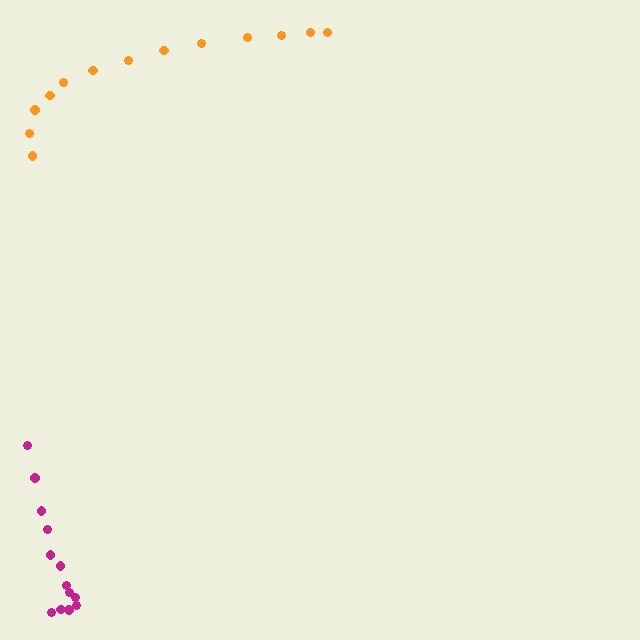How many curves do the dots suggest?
There are 2 distinct paths.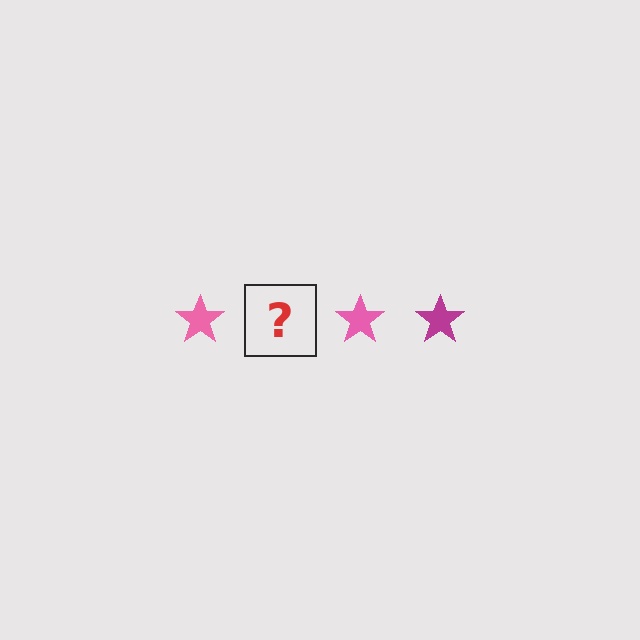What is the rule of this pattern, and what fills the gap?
The rule is that the pattern cycles through pink, magenta stars. The gap should be filled with a magenta star.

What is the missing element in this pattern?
The missing element is a magenta star.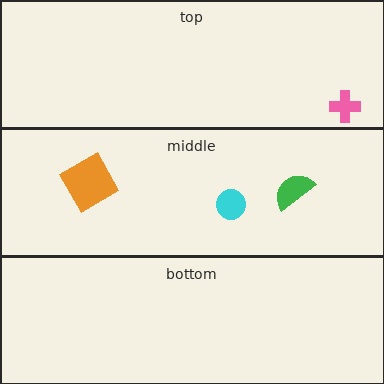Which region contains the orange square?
The middle region.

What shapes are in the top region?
The pink cross.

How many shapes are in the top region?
1.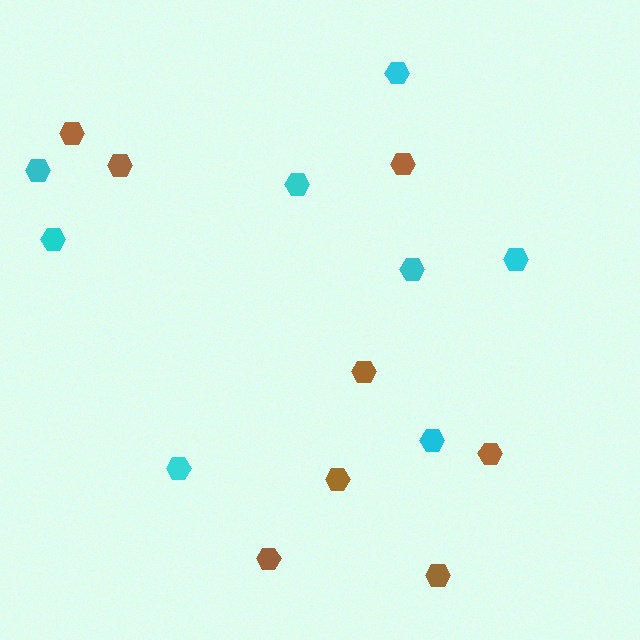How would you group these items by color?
There are 2 groups: one group of cyan hexagons (8) and one group of brown hexagons (8).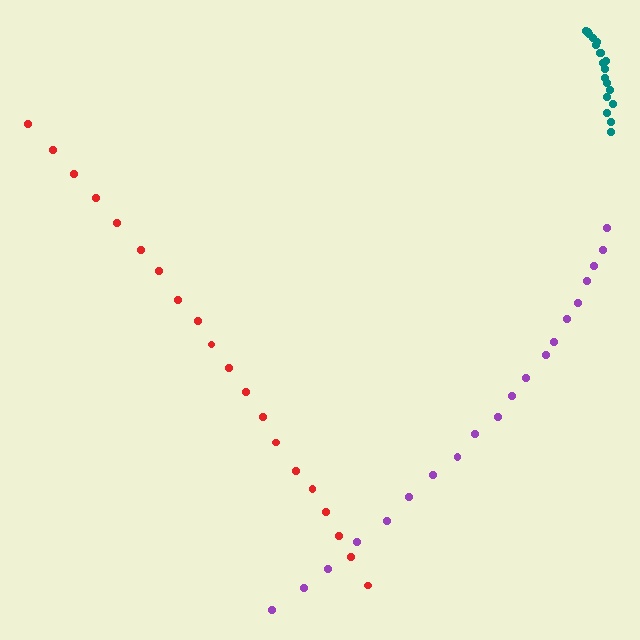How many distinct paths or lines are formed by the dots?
There are 3 distinct paths.